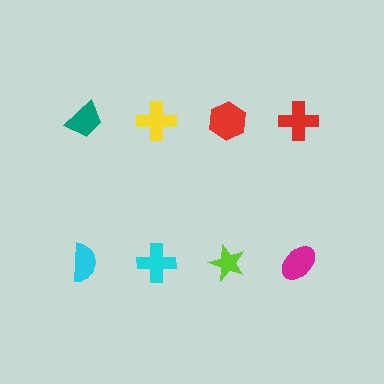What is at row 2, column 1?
A cyan semicircle.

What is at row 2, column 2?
A cyan cross.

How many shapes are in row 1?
4 shapes.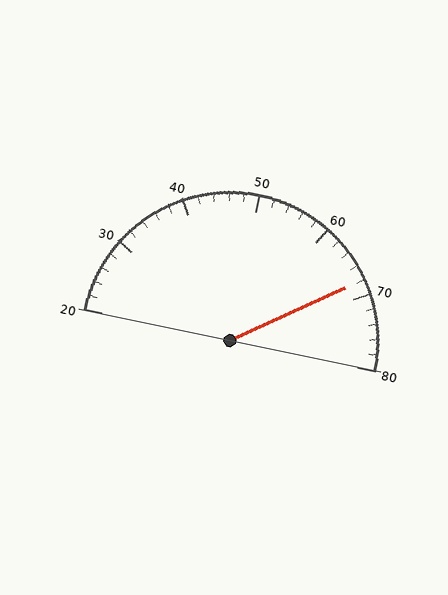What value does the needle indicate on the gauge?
The needle indicates approximately 68.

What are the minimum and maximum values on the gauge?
The gauge ranges from 20 to 80.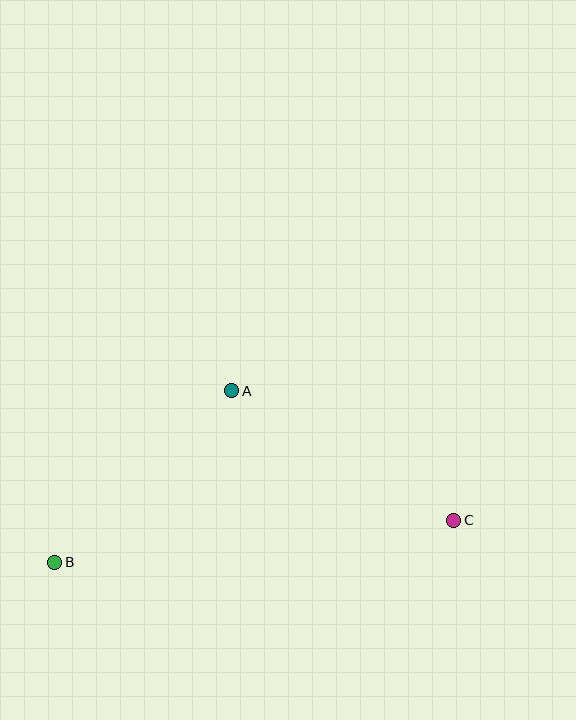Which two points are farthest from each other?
Points B and C are farthest from each other.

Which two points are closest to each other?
Points A and B are closest to each other.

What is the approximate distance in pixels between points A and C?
The distance between A and C is approximately 257 pixels.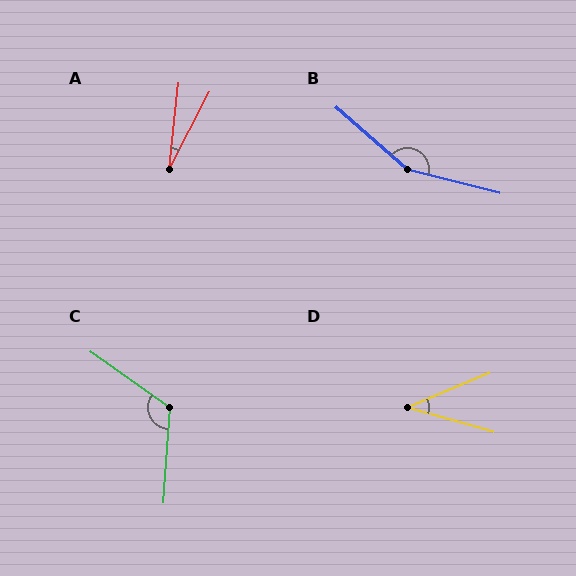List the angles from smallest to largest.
A (21°), D (39°), C (121°), B (153°).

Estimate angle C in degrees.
Approximately 121 degrees.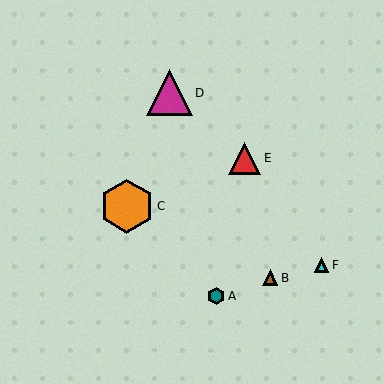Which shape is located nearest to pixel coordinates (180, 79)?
The magenta triangle (labeled D) at (170, 93) is nearest to that location.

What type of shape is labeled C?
Shape C is an orange hexagon.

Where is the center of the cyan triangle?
The center of the cyan triangle is at (322, 265).